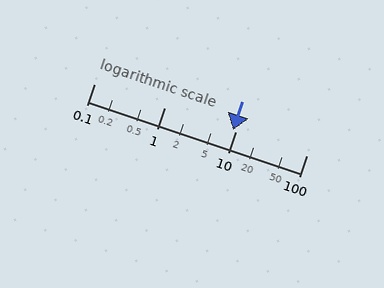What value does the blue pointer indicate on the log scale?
The pointer indicates approximately 9.3.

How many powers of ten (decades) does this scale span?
The scale spans 3 decades, from 0.1 to 100.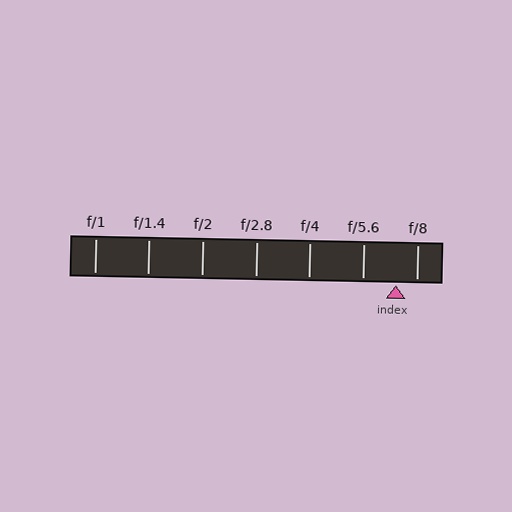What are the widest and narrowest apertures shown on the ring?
The widest aperture shown is f/1 and the narrowest is f/8.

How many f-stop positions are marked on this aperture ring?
There are 7 f-stop positions marked.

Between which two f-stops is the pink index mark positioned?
The index mark is between f/5.6 and f/8.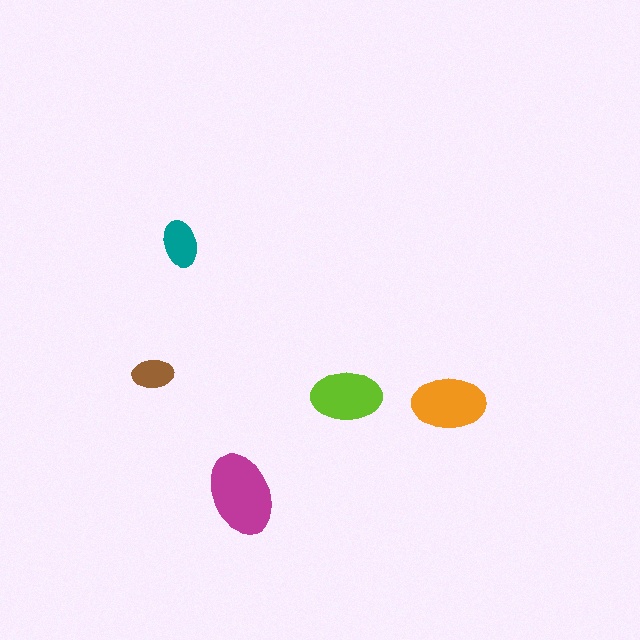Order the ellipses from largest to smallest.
the magenta one, the orange one, the lime one, the teal one, the brown one.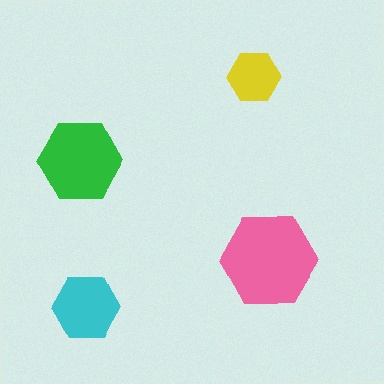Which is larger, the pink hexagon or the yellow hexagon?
The pink one.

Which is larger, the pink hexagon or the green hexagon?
The pink one.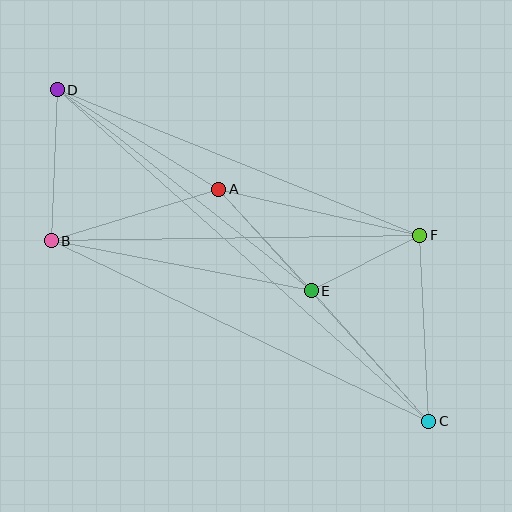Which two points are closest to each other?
Points E and F are closest to each other.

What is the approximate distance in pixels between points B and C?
The distance between B and C is approximately 419 pixels.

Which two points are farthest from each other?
Points C and D are farthest from each other.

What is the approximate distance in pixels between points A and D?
The distance between A and D is approximately 190 pixels.